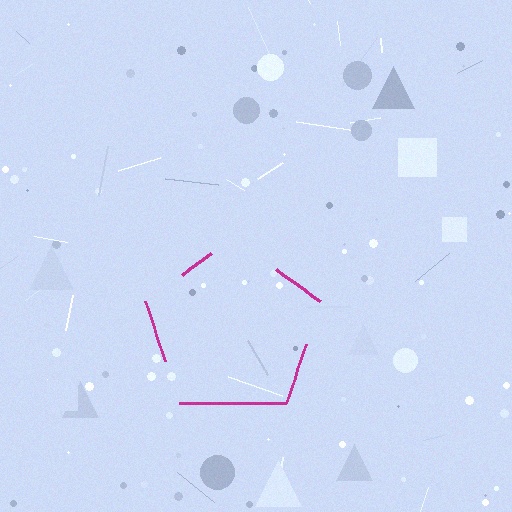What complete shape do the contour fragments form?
The contour fragments form a pentagon.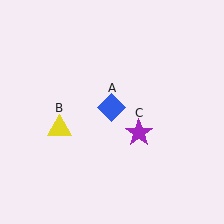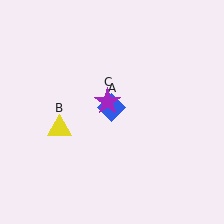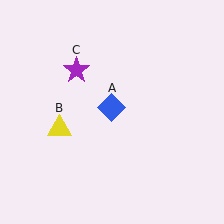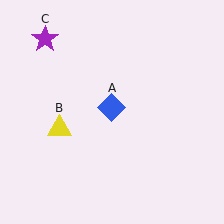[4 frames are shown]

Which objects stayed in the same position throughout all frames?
Blue diamond (object A) and yellow triangle (object B) remained stationary.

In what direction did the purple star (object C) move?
The purple star (object C) moved up and to the left.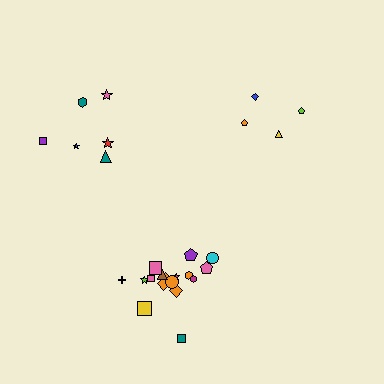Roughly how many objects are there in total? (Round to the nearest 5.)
Roughly 30 objects in total.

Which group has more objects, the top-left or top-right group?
The top-left group.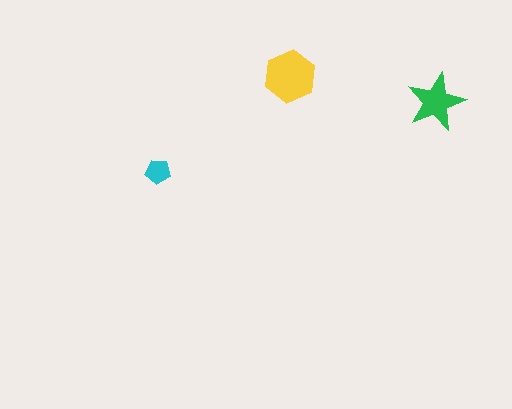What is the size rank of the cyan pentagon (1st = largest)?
3rd.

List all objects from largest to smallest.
The yellow hexagon, the green star, the cyan pentagon.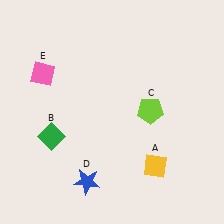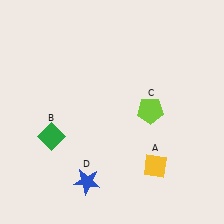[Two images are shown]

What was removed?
The pink diamond (E) was removed in Image 2.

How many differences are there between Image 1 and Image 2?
There is 1 difference between the two images.